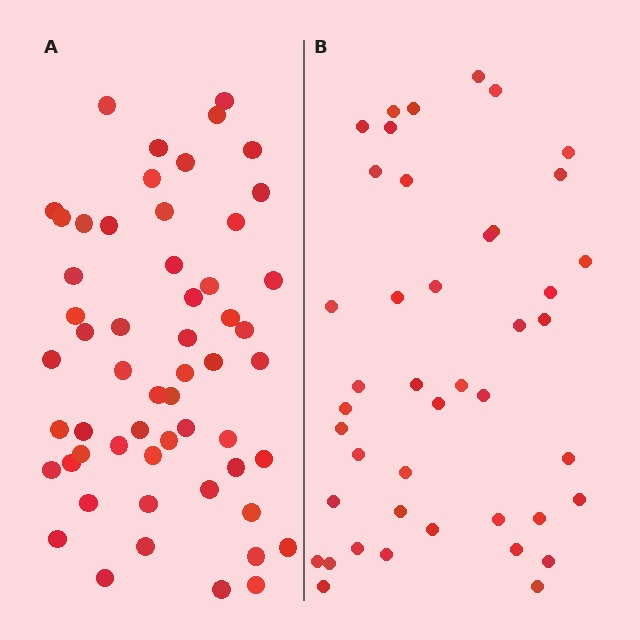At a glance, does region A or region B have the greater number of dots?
Region A (the left region) has more dots.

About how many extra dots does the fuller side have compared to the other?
Region A has approximately 15 more dots than region B.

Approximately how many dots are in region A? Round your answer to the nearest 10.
About 60 dots. (The exact count is 56, which rounds to 60.)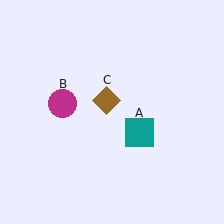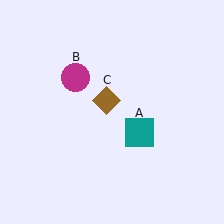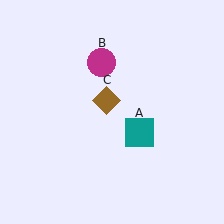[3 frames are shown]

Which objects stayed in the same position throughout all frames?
Teal square (object A) and brown diamond (object C) remained stationary.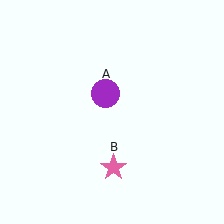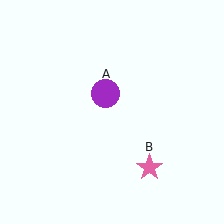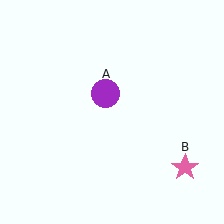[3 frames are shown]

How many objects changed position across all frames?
1 object changed position: pink star (object B).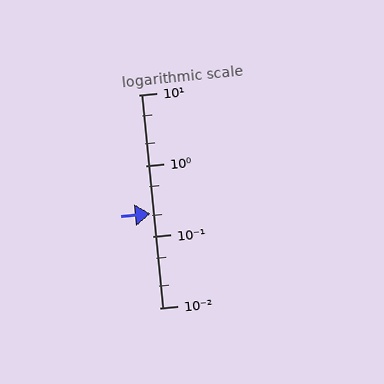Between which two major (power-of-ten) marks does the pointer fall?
The pointer is between 0.1 and 1.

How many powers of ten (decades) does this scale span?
The scale spans 3 decades, from 0.01 to 10.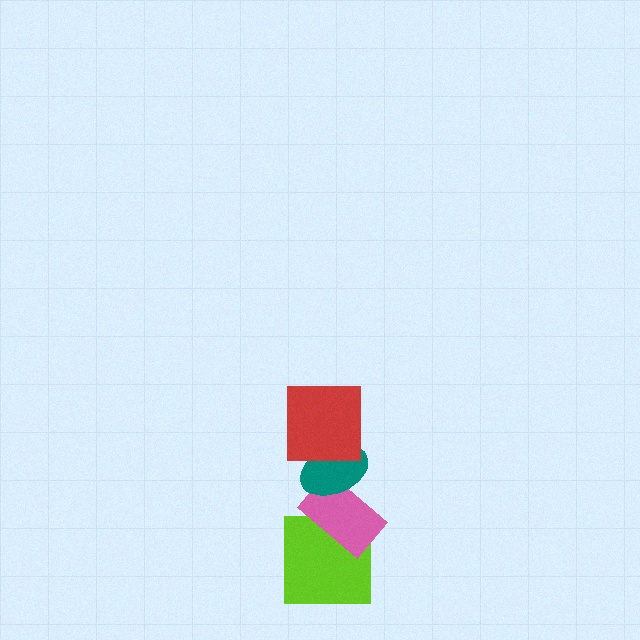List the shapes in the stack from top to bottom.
From top to bottom: the red square, the teal ellipse, the pink rectangle, the lime square.